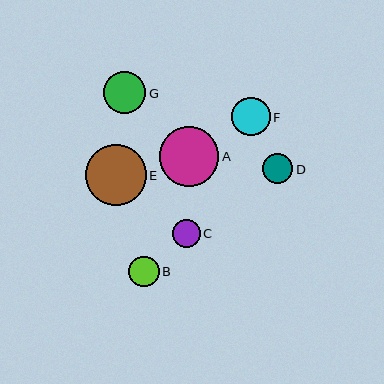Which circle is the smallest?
Circle C is the smallest with a size of approximately 28 pixels.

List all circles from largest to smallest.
From largest to smallest: E, A, G, F, B, D, C.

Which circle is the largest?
Circle E is the largest with a size of approximately 61 pixels.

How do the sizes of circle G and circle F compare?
Circle G and circle F are approximately the same size.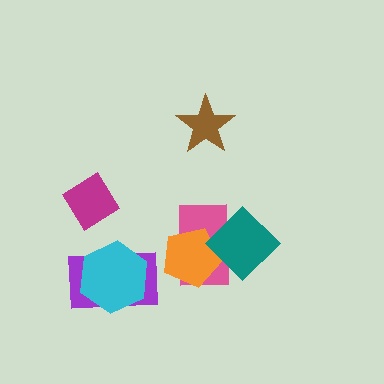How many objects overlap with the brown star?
0 objects overlap with the brown star.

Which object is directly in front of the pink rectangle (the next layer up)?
The orange pentagon is directly in front of the pink rectangle.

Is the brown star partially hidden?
No, no other shape covers it.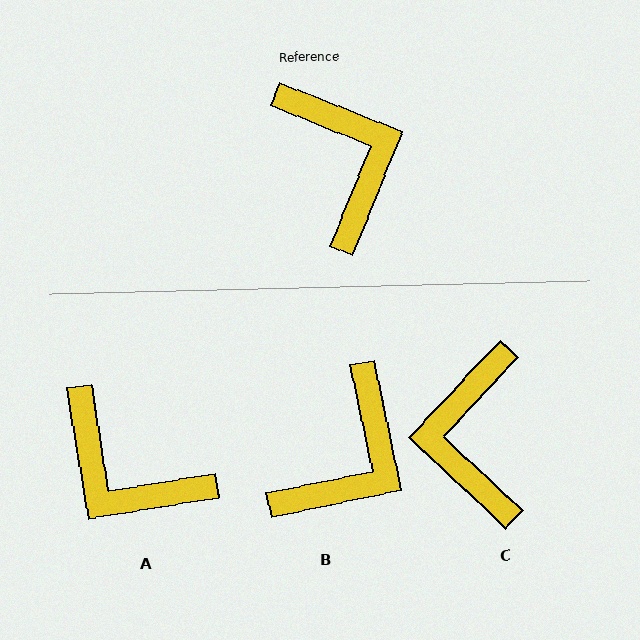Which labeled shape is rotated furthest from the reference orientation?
C, about 159 degrees away.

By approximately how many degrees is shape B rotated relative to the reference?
Approximately 56 degrees clockwise.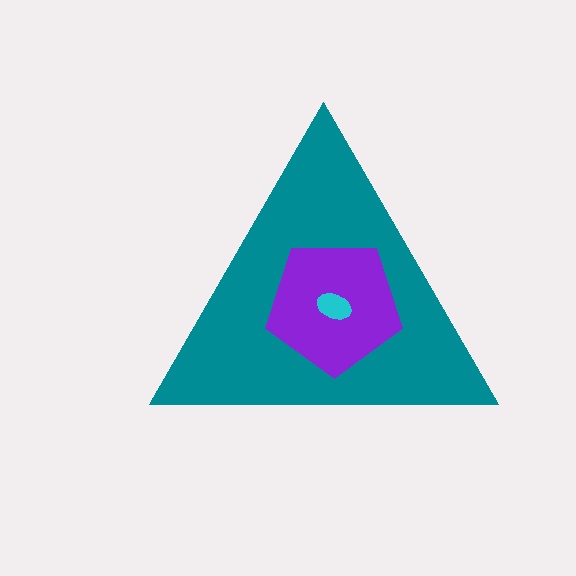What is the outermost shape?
The teal triangle.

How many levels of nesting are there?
3.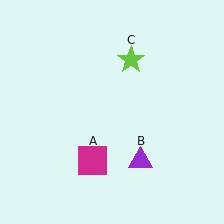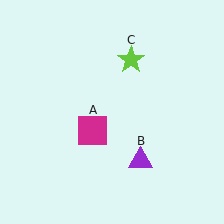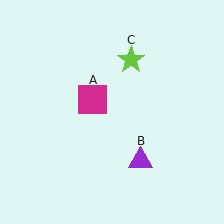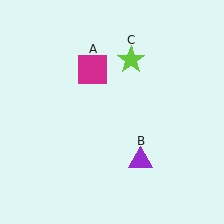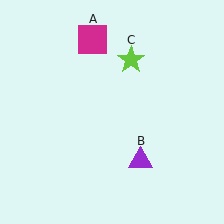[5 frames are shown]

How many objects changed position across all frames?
1 object changed position: magenta square (object A).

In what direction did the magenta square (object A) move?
The magenta square (object A) moved up.